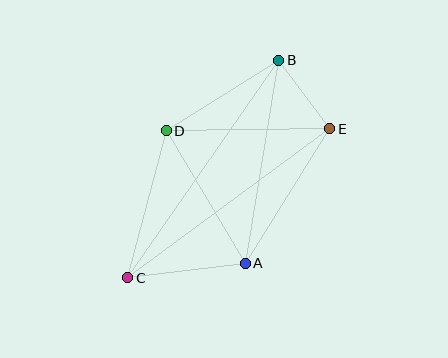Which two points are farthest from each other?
Points B and C are farthest from each other.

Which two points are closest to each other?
Points B and E are closest to each other.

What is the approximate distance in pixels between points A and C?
The distance between A and C is approximately 119 pixels.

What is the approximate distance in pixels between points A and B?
The distance between A and B is approximately 206 pixels.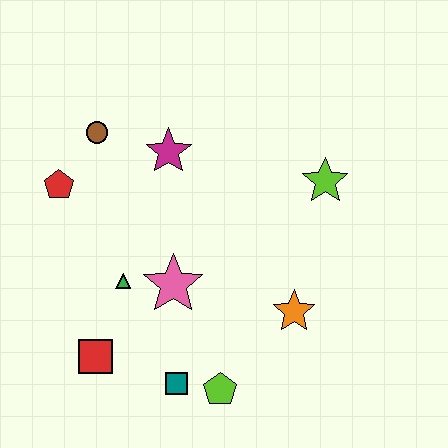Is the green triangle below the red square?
No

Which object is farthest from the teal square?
The brown circle is farthest from the teal square.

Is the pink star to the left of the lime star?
Yes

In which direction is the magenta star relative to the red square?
The magenta star is above the red square.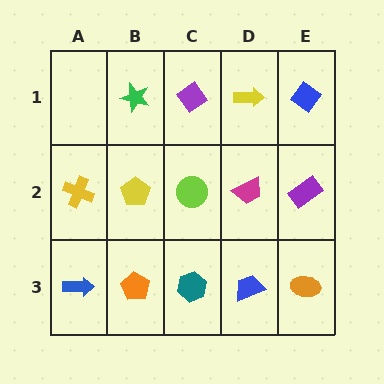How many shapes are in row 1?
4 shapes.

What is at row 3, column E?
An orange ellipse.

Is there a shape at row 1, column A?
No, that cell is empty.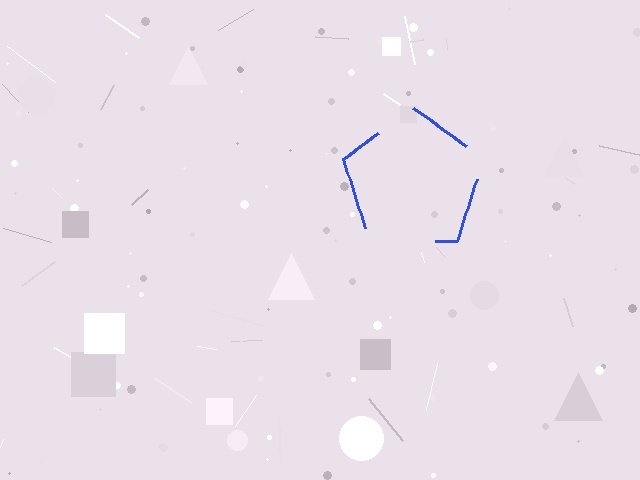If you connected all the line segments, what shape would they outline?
They would outline a pentagon.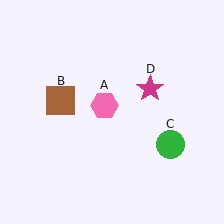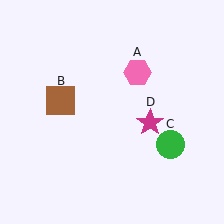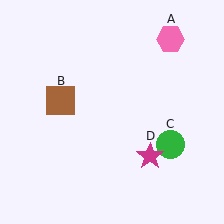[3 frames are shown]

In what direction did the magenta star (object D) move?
The magenta star (object D) moved down.